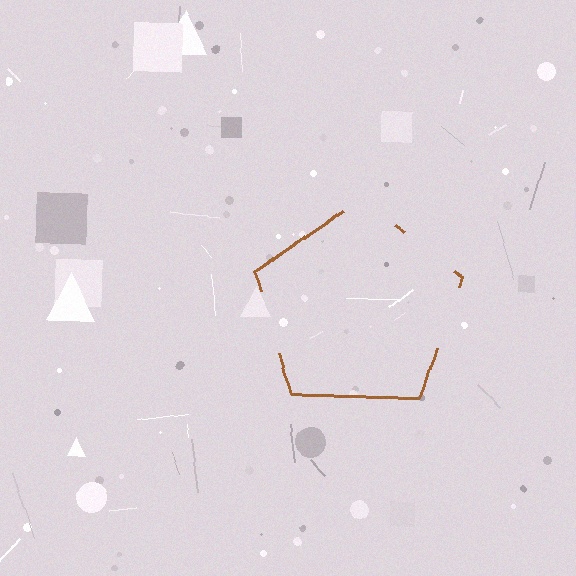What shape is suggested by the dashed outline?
The dashed outline suggests a pentagon.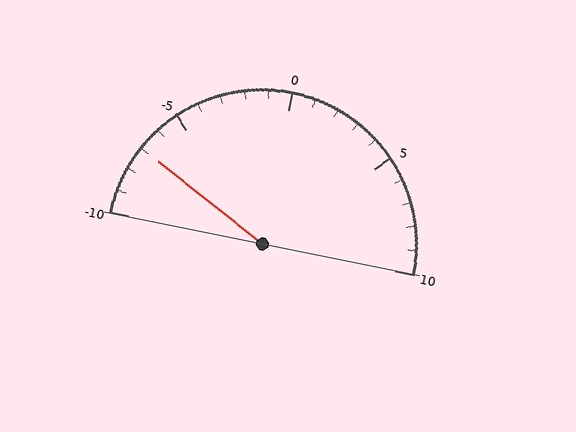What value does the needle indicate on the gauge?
The needle indicates approximately -7.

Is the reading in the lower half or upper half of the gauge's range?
The reading is in the lower half of the range (-10 to 10).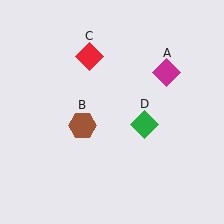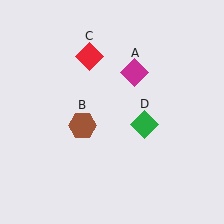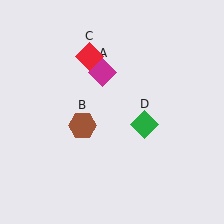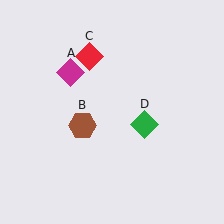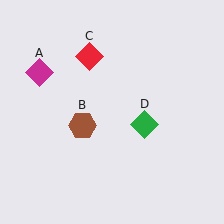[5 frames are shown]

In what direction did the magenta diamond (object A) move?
The magenta diamond (object A) moved left.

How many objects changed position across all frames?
1 object changed position: magenta diamond (object A).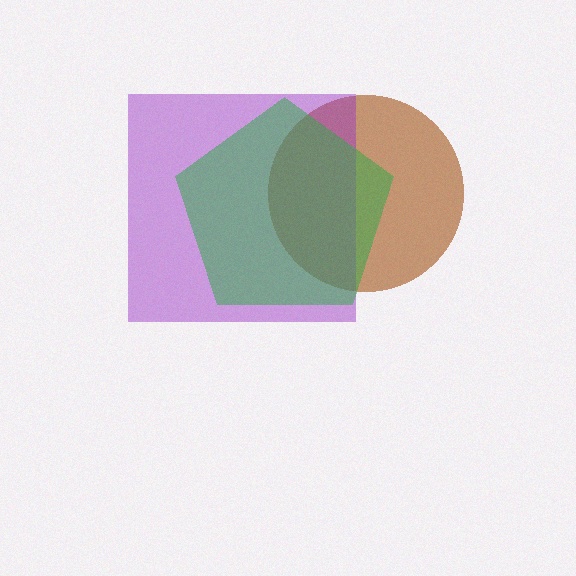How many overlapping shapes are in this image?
There are 3 overlapping shapes in the image.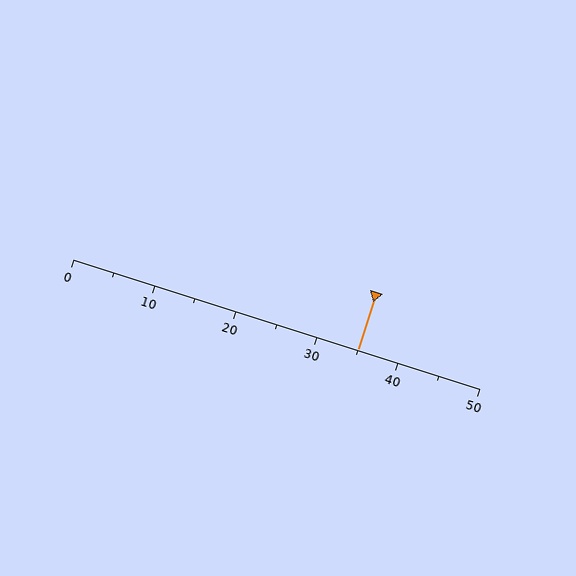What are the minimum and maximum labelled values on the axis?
The axis runs from 0 to 50.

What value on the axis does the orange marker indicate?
The marker indicates approximately 35.